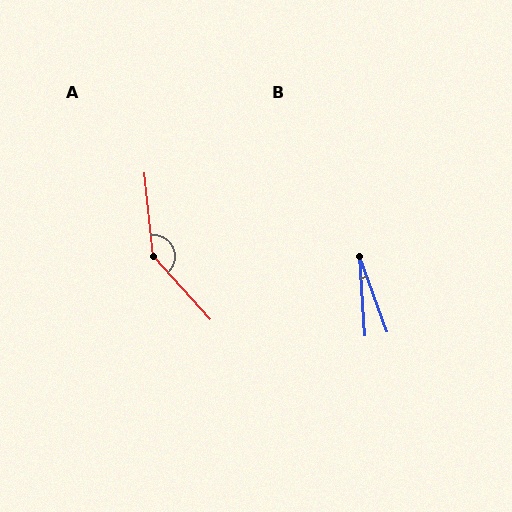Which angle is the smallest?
B, at approximately 16 degrees.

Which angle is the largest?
A, at approximately 144 degrees.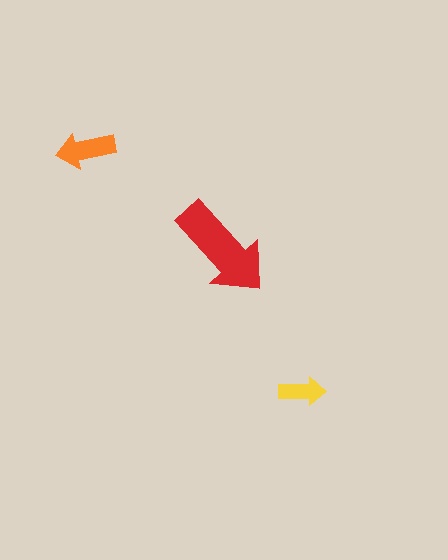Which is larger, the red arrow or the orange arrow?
The red one.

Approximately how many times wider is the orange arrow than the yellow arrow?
About 1.5 times wider.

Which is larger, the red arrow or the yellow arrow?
The red one.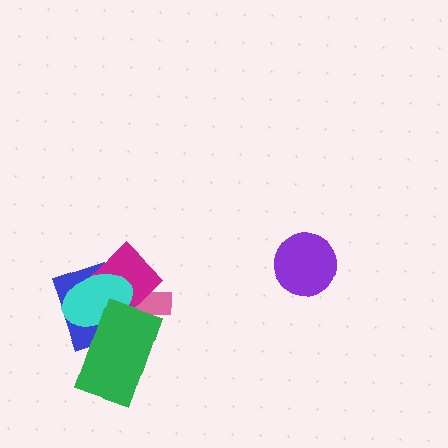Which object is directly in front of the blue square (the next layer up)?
The pink cross is directly in front of the blue square.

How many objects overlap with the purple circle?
0 objects overlap with the purple circle.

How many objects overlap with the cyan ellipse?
4 objects overlap with the cyan ellipse.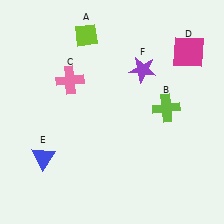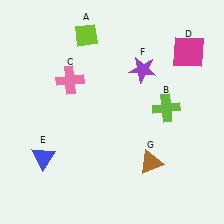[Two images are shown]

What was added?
A brown triangle (G) was added in Image 2.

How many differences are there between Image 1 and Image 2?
There is 1 difference between the two images.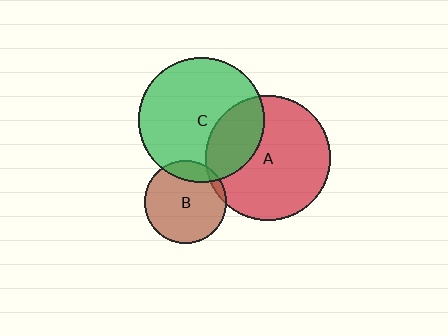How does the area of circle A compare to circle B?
Approximately 2.3 times.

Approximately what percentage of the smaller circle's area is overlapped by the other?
Approximately 25%.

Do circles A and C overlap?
Yes.